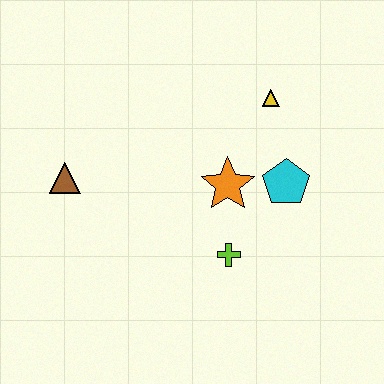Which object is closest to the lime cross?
The orange star is closest to the lime cross.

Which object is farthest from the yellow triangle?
The brown triangle is farthest from the yellow triangle.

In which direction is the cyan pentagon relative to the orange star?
The cyan pentagon is to the right of the orange star.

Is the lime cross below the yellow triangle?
Yes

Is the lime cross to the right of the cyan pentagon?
No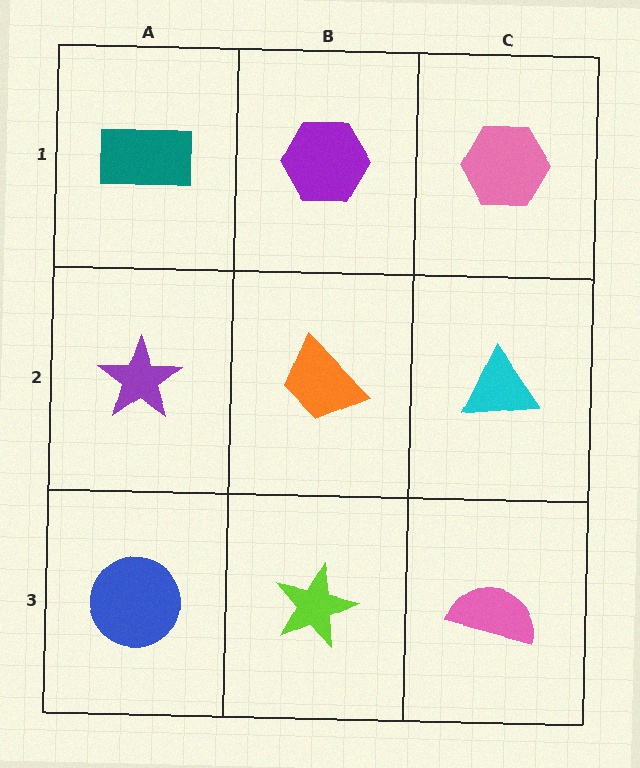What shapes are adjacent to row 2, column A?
A teal rectangle (row 1, column A), a blue circle (row 3, column A), an orange trapezoid (row 2, column B).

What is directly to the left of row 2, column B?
A purple star.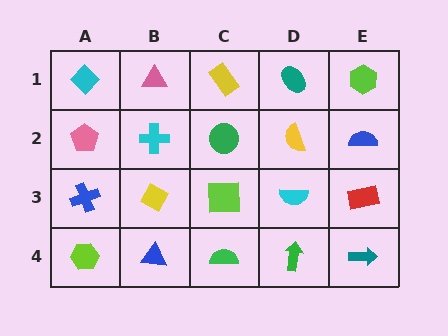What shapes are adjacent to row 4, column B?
A yellow diamond (row 3, column B), a lime hexagon (row 4, column A), a green semicircle (row 4, column C).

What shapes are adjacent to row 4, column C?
A lime square (row 3, column C), a blue triangle (row 4, column B), a green arrow (row 4, column D).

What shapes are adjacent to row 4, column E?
A red rectangle (row 3, column E), a green arrow (row 4, column D).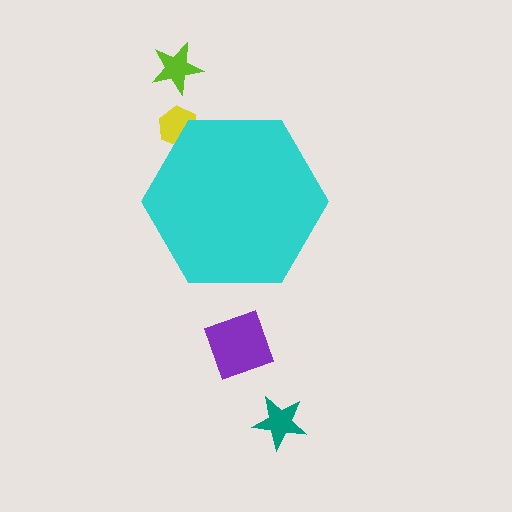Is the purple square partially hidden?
No, the purple square is fully visible.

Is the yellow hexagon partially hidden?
Yes, the yellow hexagon is partially hidden behind the cyan hexagon.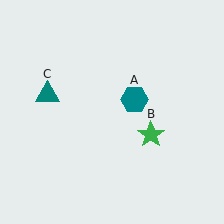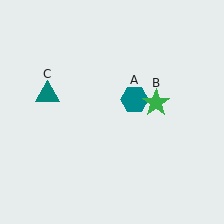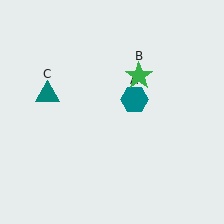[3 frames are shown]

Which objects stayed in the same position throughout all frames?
Teal hexagon (object A) and teal triangle (object C) remained stationary.